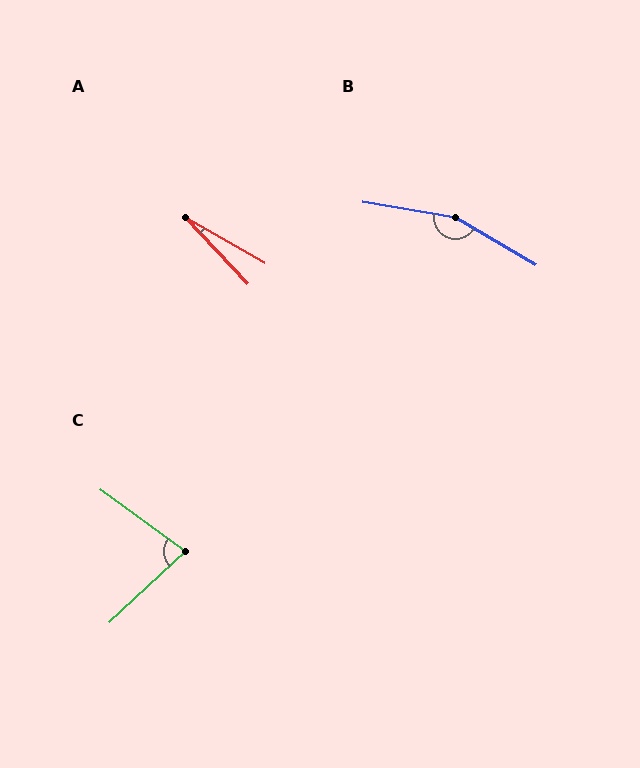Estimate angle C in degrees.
Approximately 79 degrees.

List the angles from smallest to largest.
A (17°), C (79°), B (158°).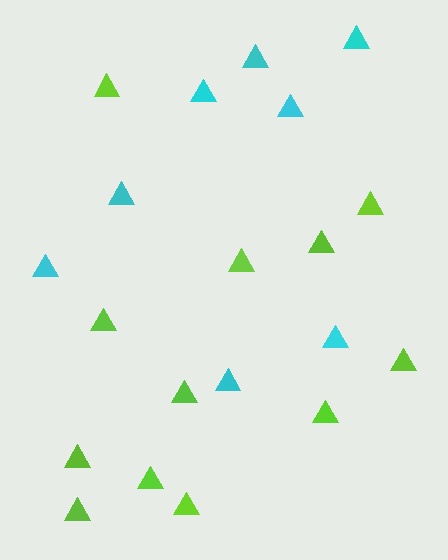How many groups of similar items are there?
There are 2 groups: one group of cyan triangles (8) and one group of lime triangles (12).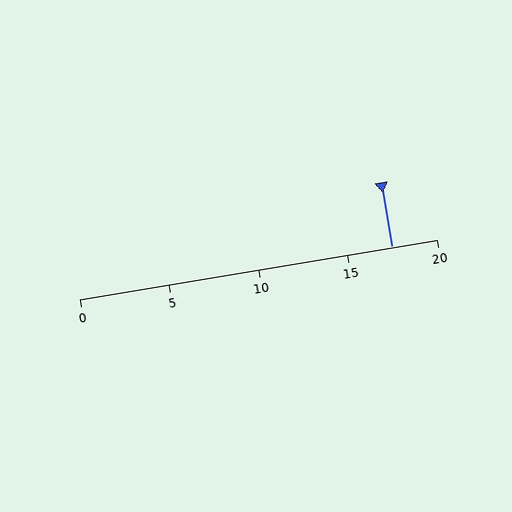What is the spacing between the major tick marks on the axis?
The major ticks are spaced 5 apart.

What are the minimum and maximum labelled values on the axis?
The axis runs from 0 to 20.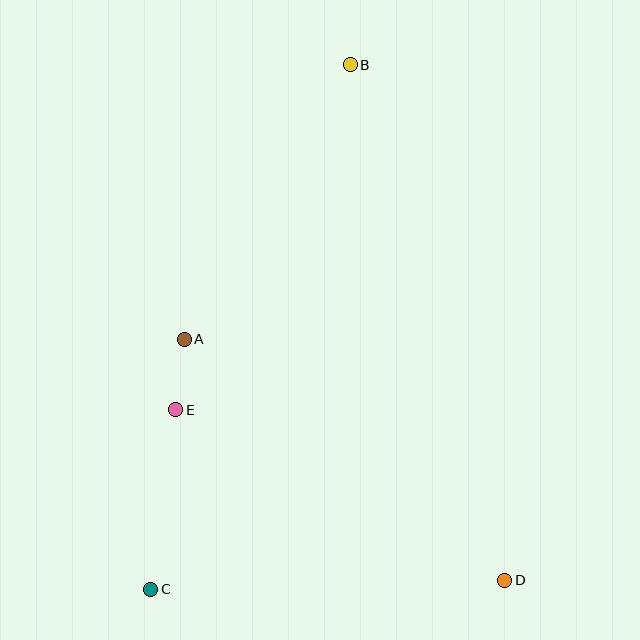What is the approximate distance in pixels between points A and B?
The distance between A and B is approximately 321 pixels.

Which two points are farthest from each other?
Points B and C are farthest from each other.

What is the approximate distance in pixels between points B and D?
The distance between B and D is approximately 538 pixels.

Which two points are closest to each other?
Points A and E are closest to each other.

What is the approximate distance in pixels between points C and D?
The distance between C and D is approximately 355 pixels.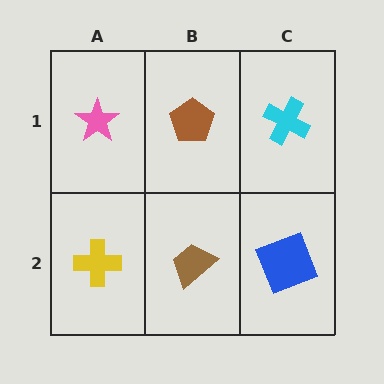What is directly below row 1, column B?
A brown trapezoid.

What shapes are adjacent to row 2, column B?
A brown pentagon (row 1, column B), a yellow cross (row 2, column A), a blue square (row 2, column C).